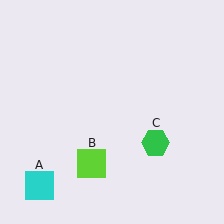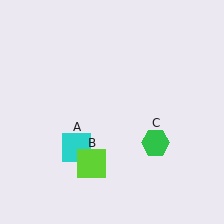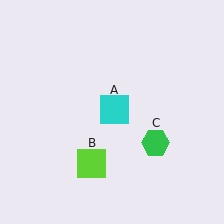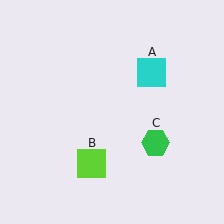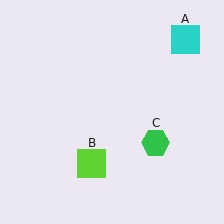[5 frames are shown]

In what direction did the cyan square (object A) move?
The cyan square (object A) moved up and to the right.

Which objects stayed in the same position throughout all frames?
Lime square (object B) and green hexagon (object C) remained stationary.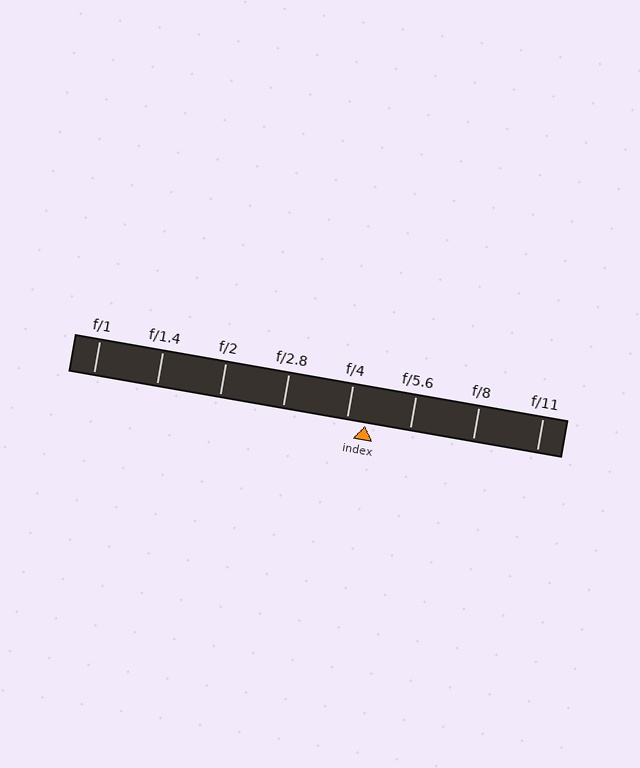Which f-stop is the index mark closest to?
The index mark is closest to f/4.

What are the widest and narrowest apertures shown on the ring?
The widest aperture shown is f/1 and the narrowest is f/11.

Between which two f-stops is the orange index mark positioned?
The index mark is between f/4 and f/5.6.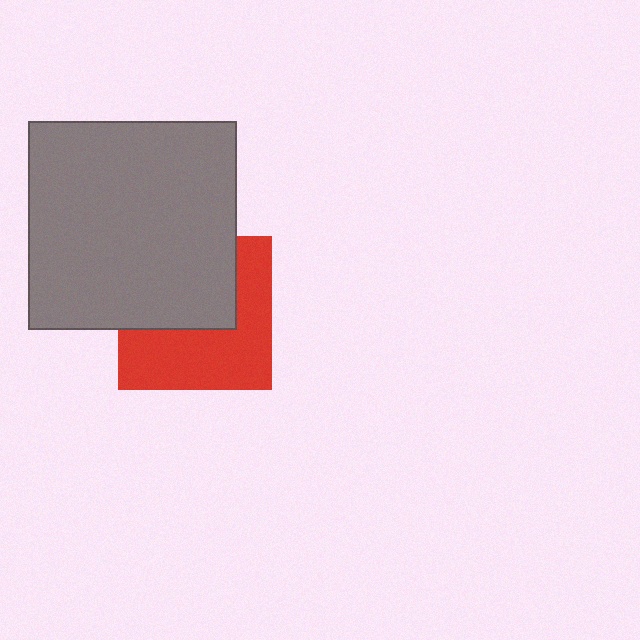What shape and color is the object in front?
The object in front is a gray square.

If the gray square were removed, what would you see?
You would see the complete red square.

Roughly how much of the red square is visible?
About half of it is visible (roughly 52%).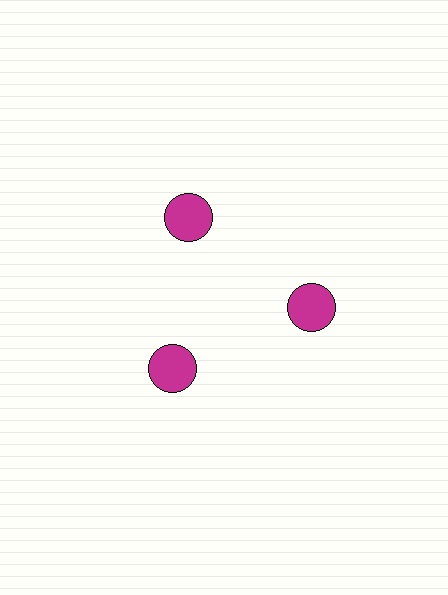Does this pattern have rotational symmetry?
Yes, this pattern has 3-fold rotational symmetry. It looks the same after rotating 120 degrees around the center.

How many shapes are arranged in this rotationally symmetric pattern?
There are 3 shapes, arranged in 3 groups of 1.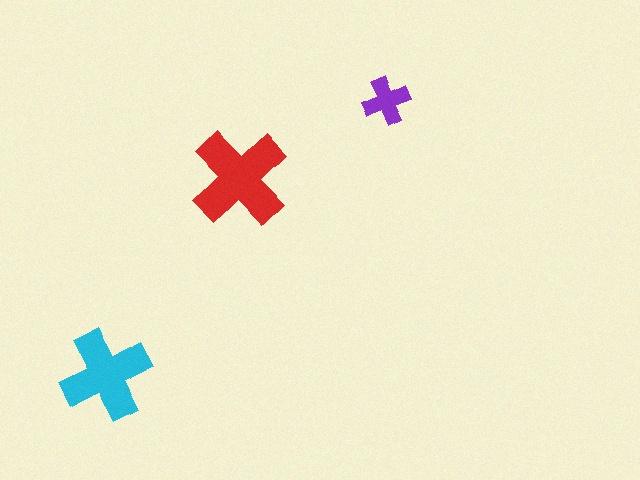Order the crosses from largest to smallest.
the red one, the cyan one, the purple one.